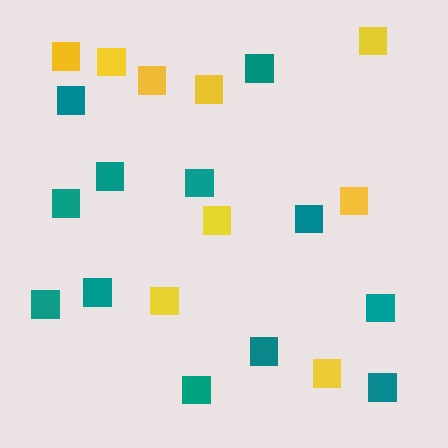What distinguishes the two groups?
There are 2 groups: one group of teal squares (12) and one group of yellow squares (9).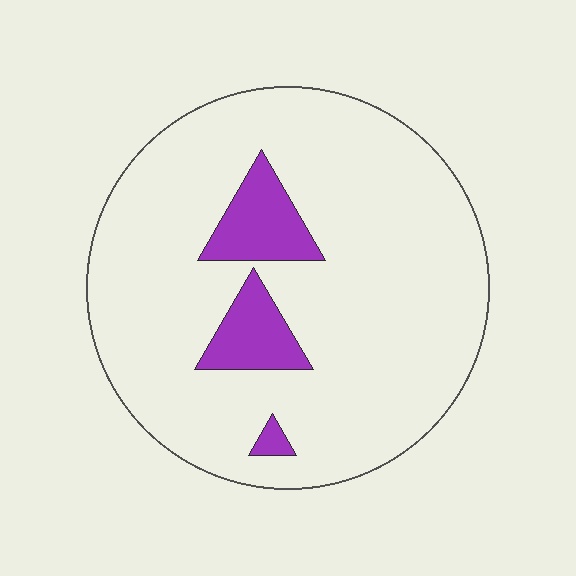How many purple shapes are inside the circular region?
3.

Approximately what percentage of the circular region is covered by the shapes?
Approximately 10%.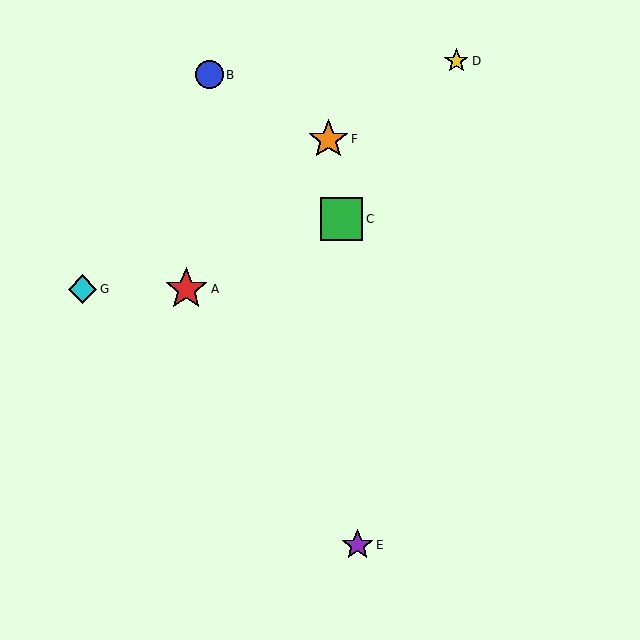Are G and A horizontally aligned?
Yes, both are at y≈289.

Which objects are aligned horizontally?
Objects A, G are aligned horizontally.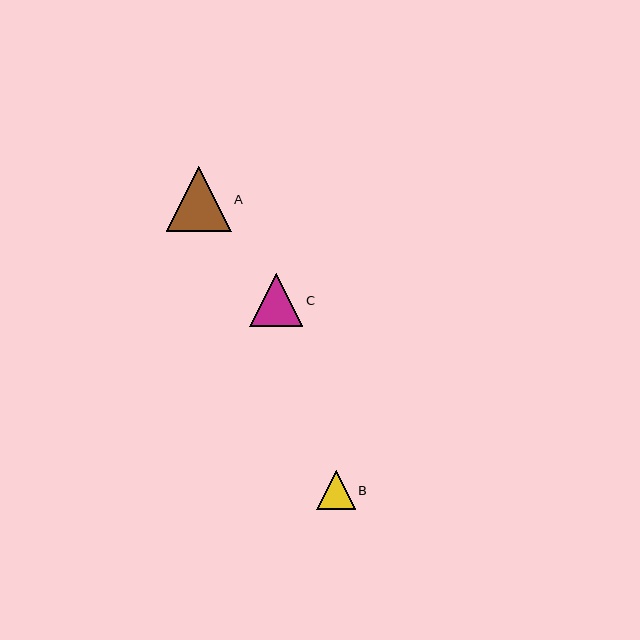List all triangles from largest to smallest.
From largest to smallest: A, C, B.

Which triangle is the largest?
Triangle A is the largest with a size of approximately 65 pixels.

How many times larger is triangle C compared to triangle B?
Triangle C is approximately 1.4 times the size of triangle B.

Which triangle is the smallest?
Triangle B is the smallest with a size of approximately 39 pixels.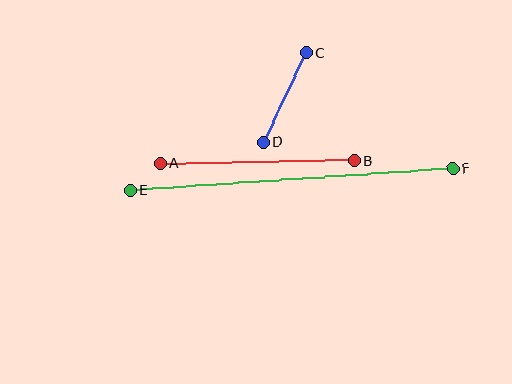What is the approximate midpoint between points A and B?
The midpoint is at approximately (258, 162) pixels.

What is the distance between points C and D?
The distance is approximately 100 pixels.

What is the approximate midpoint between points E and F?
The midpoint is at approximately (291, 179) pixels.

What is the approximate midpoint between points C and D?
The midpoint is at approximately (285, 97) pixels.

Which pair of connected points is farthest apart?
Points E and F are farthest apart.